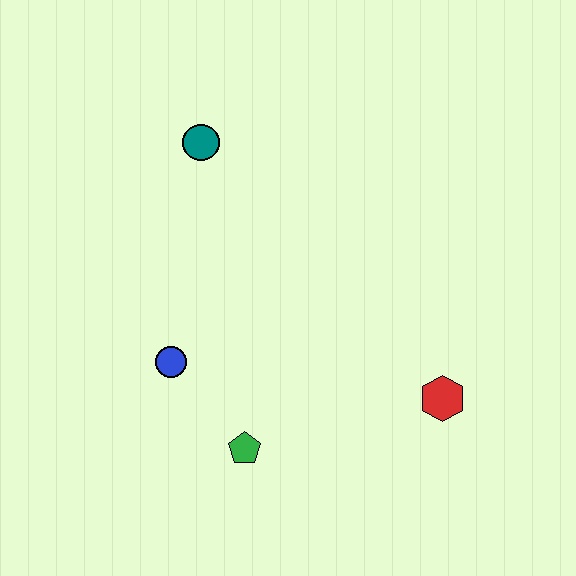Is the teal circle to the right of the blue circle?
Yes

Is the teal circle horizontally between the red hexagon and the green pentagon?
No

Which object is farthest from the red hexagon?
The teal circle is farthest from the red hexagon.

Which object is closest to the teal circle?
The blue circle is closest to the teal circle.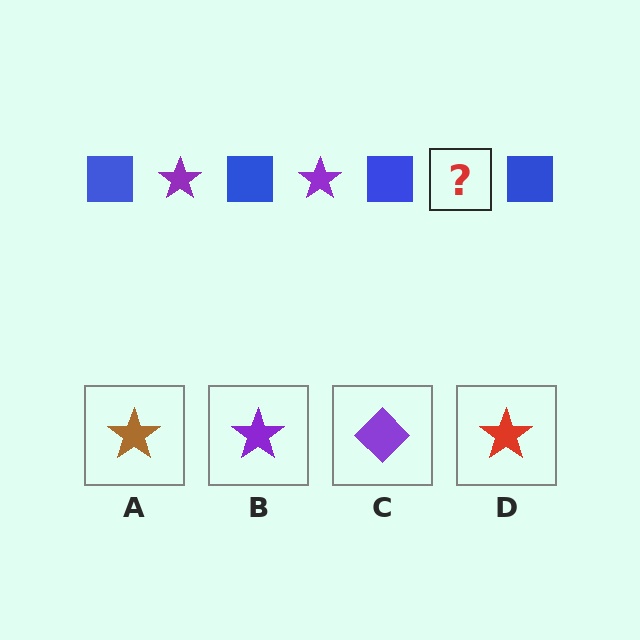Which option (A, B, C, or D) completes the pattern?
B.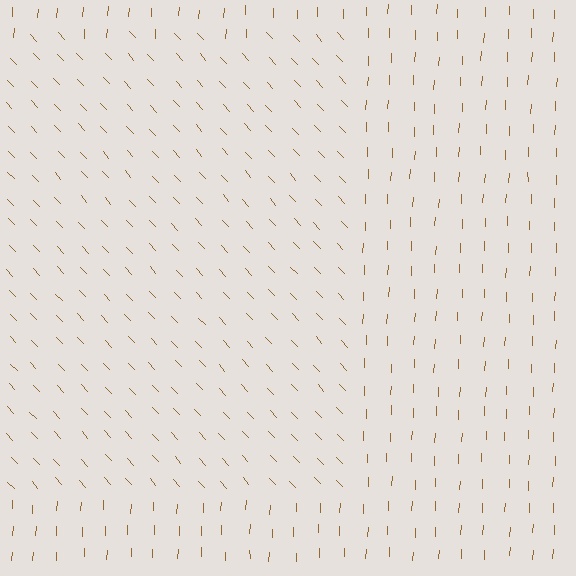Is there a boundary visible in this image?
Yes, there is a texture boundary formed by a change in line orientation.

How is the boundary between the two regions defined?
The boundary is defined purely by a change in line orientation (approximately 45 degrees difference). All lines are the same color and thickness.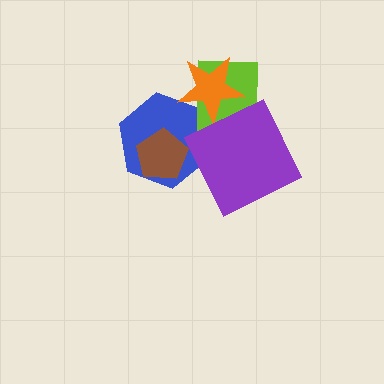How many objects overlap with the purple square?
2 objects overlap with the purple square.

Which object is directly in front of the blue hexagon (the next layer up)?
The lime rectangle is directly in front of the blue hexagon.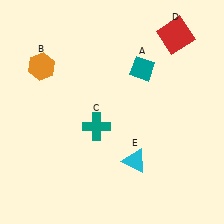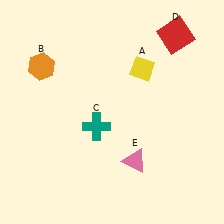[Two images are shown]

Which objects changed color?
A changed from teal to yellow. E changed from cyan to pink.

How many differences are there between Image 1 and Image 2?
There are 2 differences between the two images.